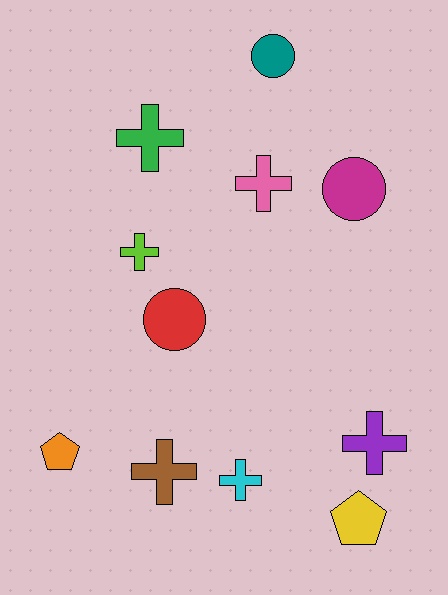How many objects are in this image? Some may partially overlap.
There are 11 objects.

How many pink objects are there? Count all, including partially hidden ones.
There is 1 pink object.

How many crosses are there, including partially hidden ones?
There are 6 crosses.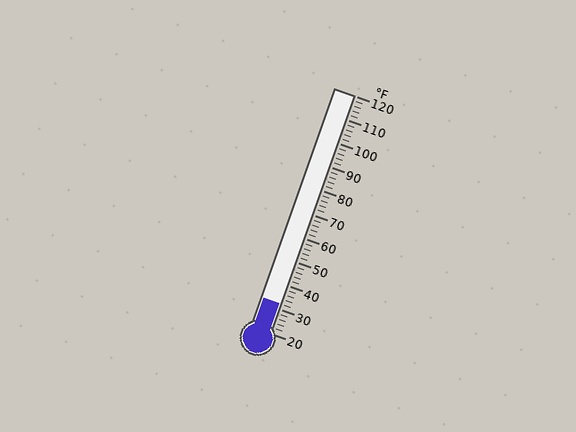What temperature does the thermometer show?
The thermometer shows approximately 32°F.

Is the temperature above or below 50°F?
The temperature is below 50°F.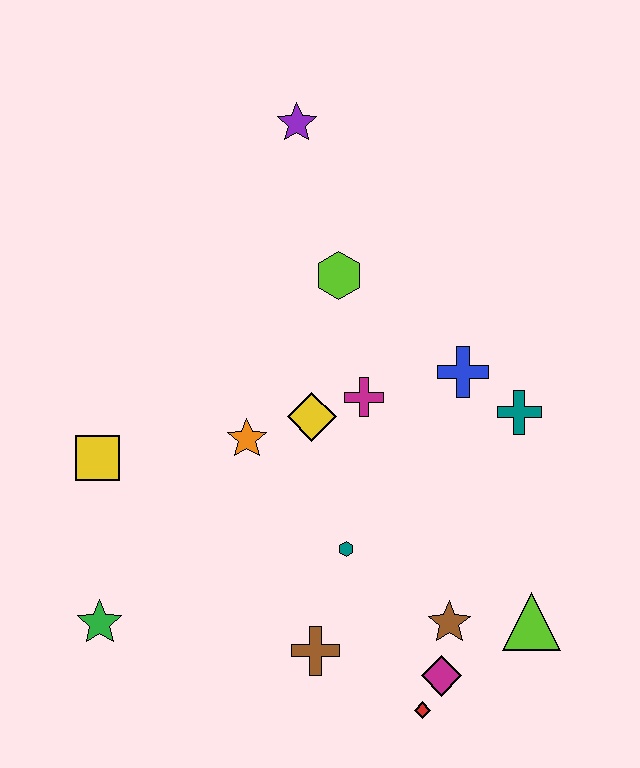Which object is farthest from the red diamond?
The purple star is farthest from the red diamond.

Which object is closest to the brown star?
The magenta diamond is closest to the brown star.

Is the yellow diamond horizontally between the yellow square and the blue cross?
Yes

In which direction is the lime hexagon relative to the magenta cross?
The lime hexagon is above the magenta cross.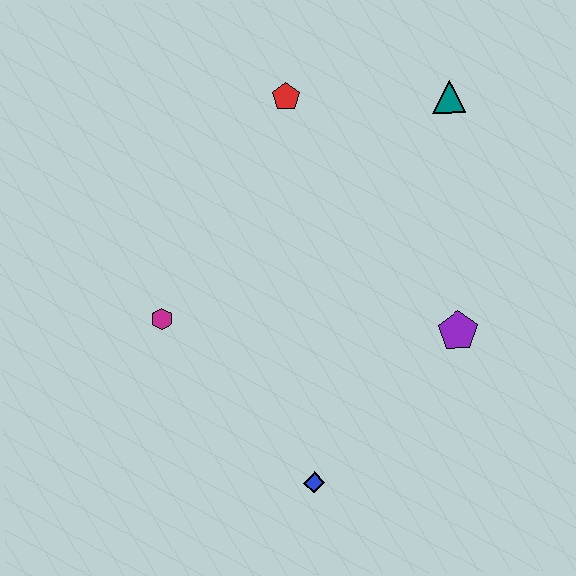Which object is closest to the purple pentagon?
The blue diamond is closest to the purple pentagon.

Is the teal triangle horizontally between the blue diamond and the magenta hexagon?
No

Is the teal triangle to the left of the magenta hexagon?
No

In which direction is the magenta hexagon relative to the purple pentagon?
The magenta hexagon is to the left of the purple pentagon.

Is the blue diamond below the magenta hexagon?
Yes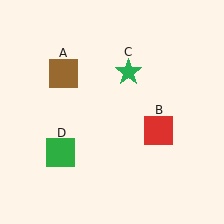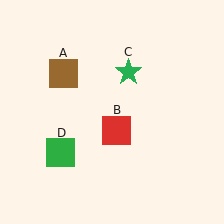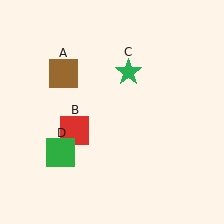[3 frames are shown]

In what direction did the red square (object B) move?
The red square (object B) moved left.